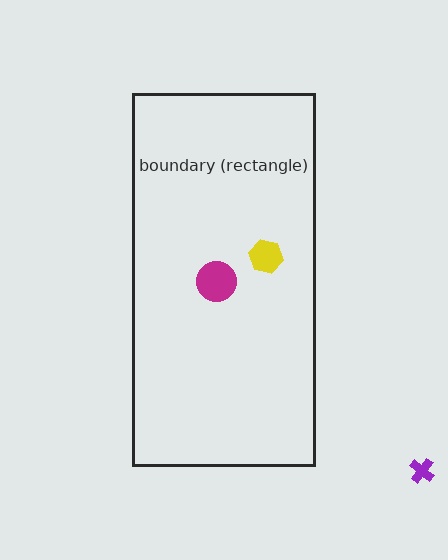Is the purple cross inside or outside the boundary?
Outside.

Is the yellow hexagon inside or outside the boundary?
Inside.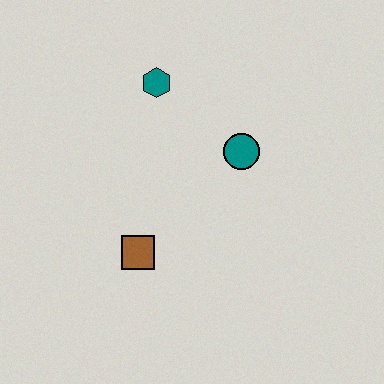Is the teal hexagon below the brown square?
No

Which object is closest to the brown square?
The teal circle is closest to the brown square.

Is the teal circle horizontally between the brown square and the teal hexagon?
No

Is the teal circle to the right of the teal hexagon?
Yes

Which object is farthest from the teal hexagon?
The brown square is farthest from the teal hexagon.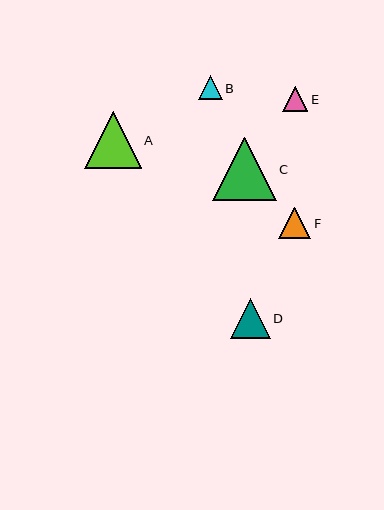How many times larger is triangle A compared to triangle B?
Triangle A is approximately 2.4 times the size of triangle B.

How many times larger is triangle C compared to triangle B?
Triangle C is approximately 2.7 times the size of triangle B.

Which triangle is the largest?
Triangle C is the largest with a size of approximately 63 pixels.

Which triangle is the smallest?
Triangle B is the smallest with a size of approximately 24 pixels.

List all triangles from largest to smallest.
From largest to smallest: C, A, D, F, E, B.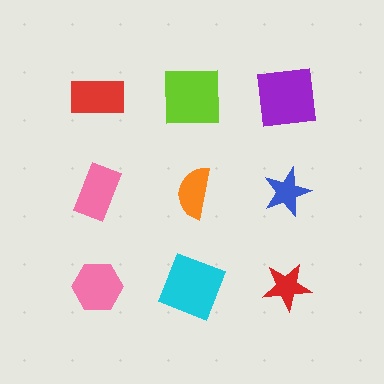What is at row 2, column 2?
An orange semicircle.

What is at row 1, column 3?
A purple square.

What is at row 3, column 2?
A cyan square.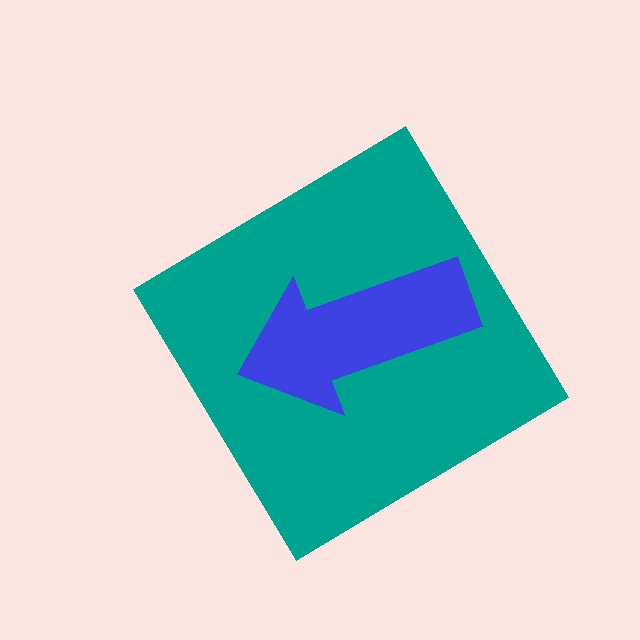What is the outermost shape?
The teal diamond.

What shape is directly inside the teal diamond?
The blue arrow.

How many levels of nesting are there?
2.